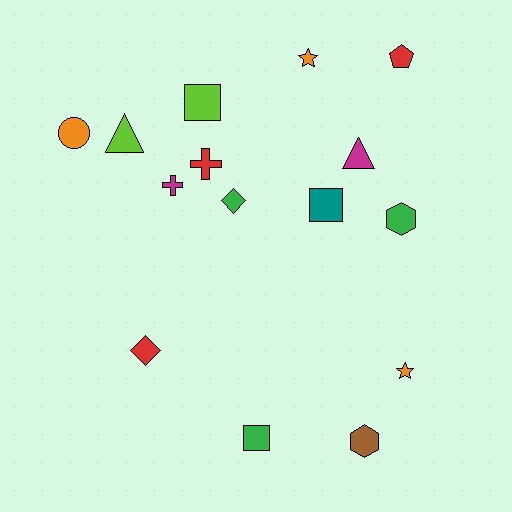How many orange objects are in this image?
There are 3 orange objects.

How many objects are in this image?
There are 15 objects.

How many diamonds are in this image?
There are 2 diamonds.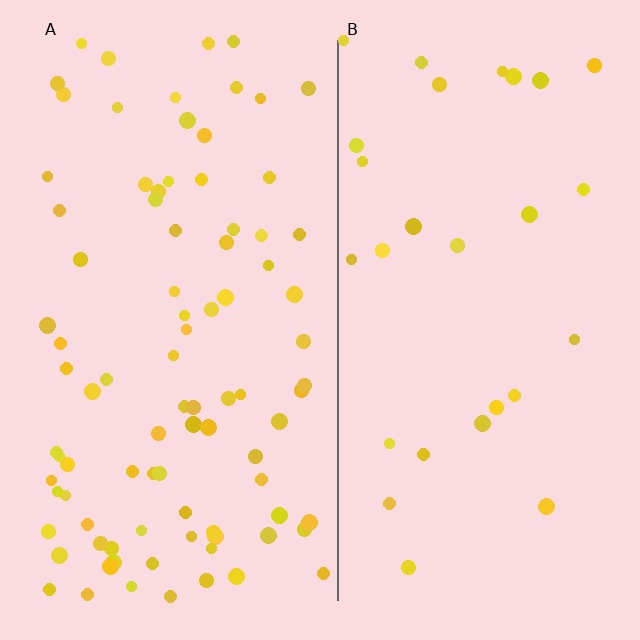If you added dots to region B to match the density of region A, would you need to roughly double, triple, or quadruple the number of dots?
Approximately triple.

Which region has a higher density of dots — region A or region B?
A (the left).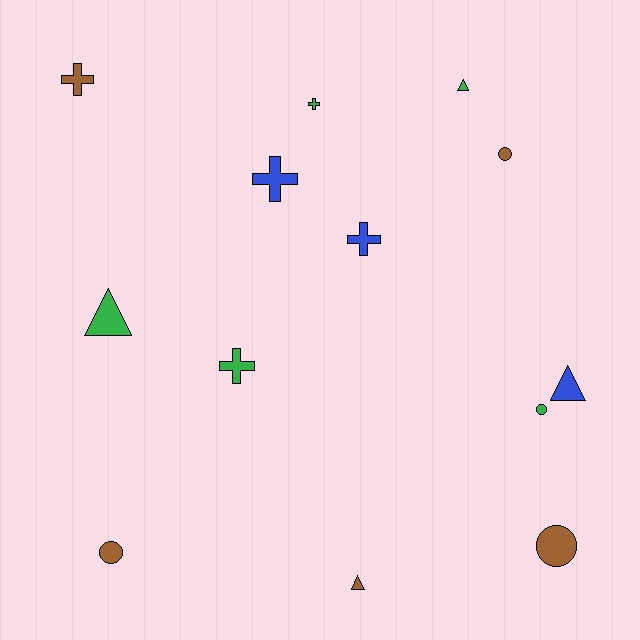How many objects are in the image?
There are 13 objects.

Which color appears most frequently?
Green, with 5 objects.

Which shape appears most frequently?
Cross, with 5 objects.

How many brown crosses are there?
There is 1 brown cross.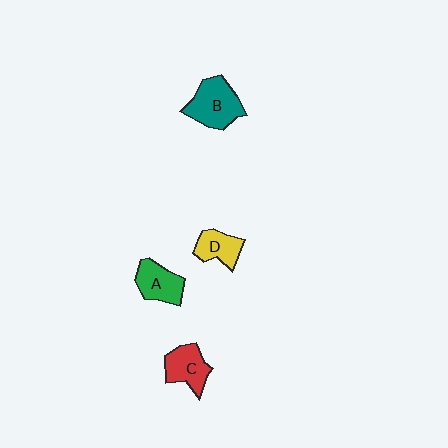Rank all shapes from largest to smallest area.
From largest to smallest: B (teal), C (red), A (green), D (yellow).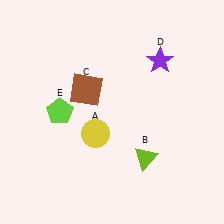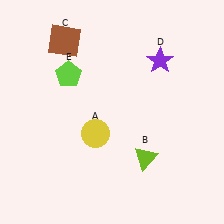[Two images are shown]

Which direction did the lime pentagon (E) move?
The lime pentagon (E) moved up.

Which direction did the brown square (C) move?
The brown square (C) moved up.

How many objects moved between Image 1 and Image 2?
2 objects moved between the two images.